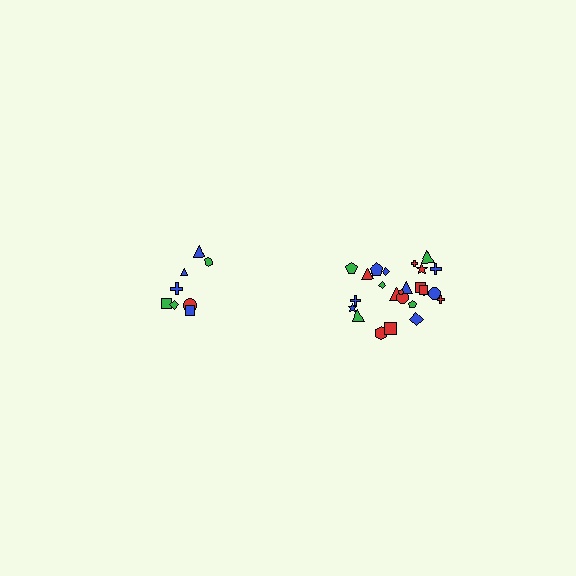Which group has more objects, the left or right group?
The right group.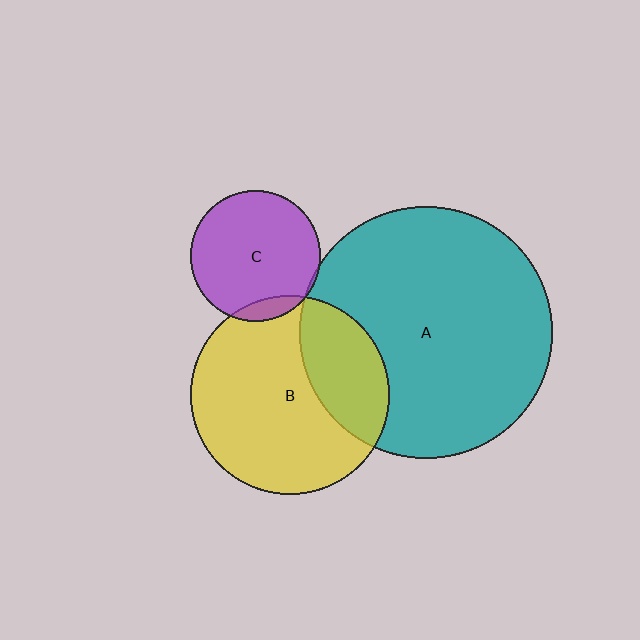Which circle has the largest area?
Circle A (teal).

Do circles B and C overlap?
Yes.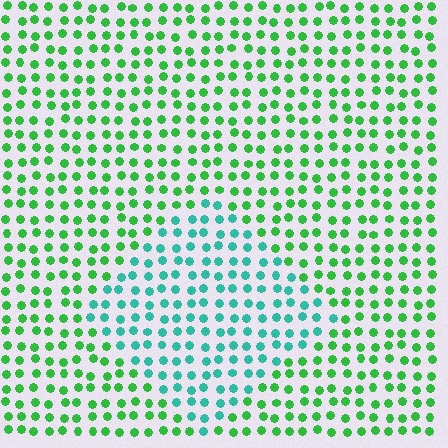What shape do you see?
I see a diamond.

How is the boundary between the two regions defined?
The boundary is defined purely by a slight shift in hue (about 44 degrees). Spacing, size, and orientation are identical on both sides.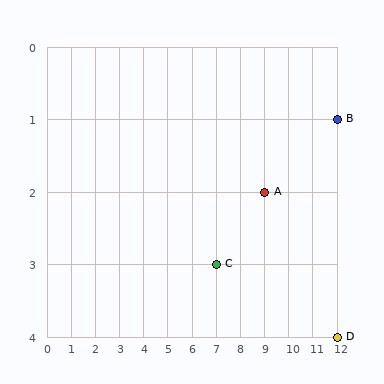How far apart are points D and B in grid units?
Points D and B are 3 rows apart.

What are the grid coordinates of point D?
Point D is at grid coordinates (12, 4).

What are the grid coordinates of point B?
Point B is at grid coordinates (12, 1).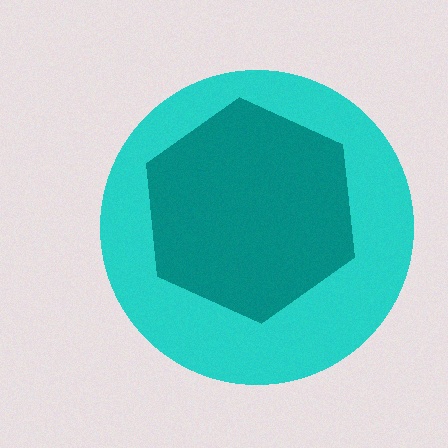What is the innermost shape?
The teal hexagon.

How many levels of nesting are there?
2.